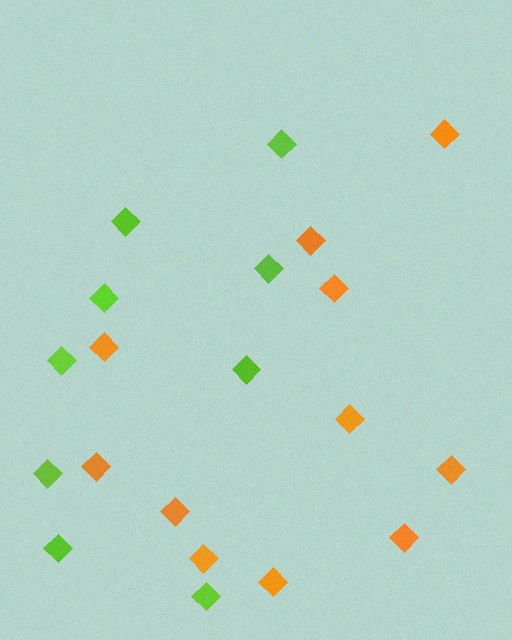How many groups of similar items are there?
There are 2 groups: one group of orange diamonds (11) and one group of lime diamonds (9).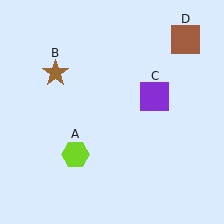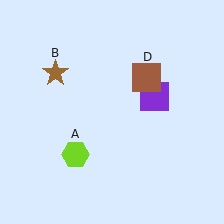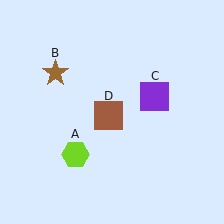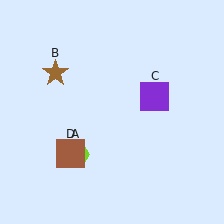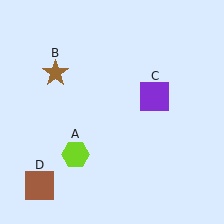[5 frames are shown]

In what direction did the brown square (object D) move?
The brown square (object D) moved down and to the left.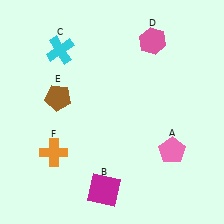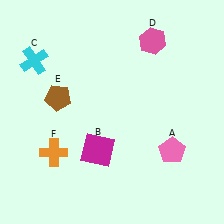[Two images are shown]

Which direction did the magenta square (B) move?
The magenta square (B) moved up.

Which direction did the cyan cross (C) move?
The cyan cross (C) moved left.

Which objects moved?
The objects that moved are: the magenta square (B), the cyan cross (C).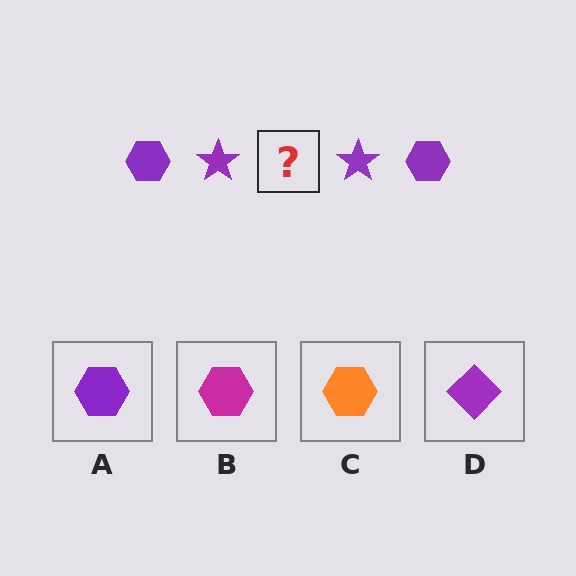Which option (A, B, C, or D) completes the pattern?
A.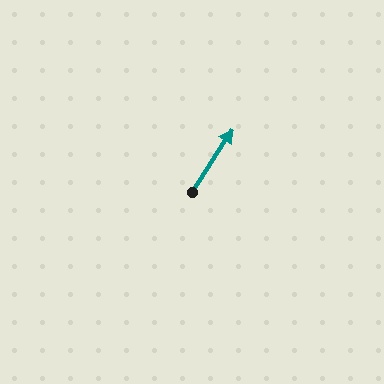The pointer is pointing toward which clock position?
Roughly 1 o'clock.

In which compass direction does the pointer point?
Northeast.